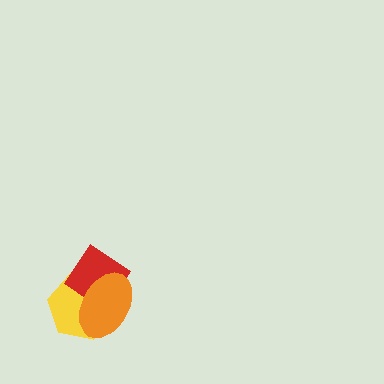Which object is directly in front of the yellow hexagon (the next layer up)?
The red diamond is directly in front of the yellow hexagon.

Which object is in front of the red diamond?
The orange ellipse is in front of the red diamond.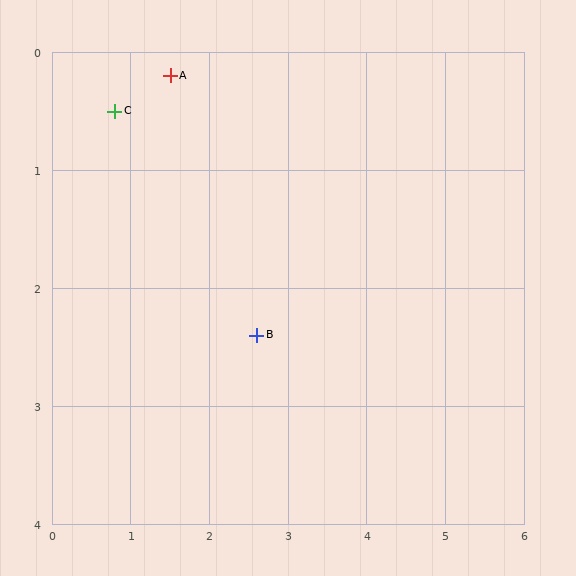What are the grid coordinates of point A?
Point A is at approximately (1.5, 0.2).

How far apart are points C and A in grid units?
Points C and A are about 0.8 grid units apart.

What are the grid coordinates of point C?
Point C is at approximately (0.8, 0.5).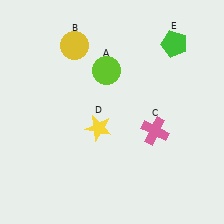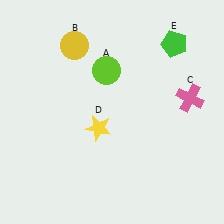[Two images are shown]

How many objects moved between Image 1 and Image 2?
1 object moved between the two images.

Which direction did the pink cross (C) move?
The pink cross (C) moved right.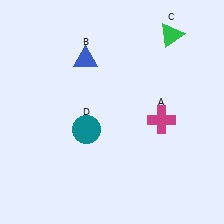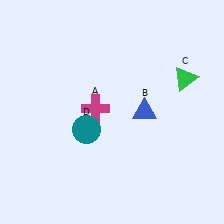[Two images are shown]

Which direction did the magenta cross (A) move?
The magenta cross (A) moved left.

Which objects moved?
The objects that moved are: the magenta cross (A), the blue triangle (B), the green triangle (C).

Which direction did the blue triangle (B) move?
The blue triangle (B) moved right.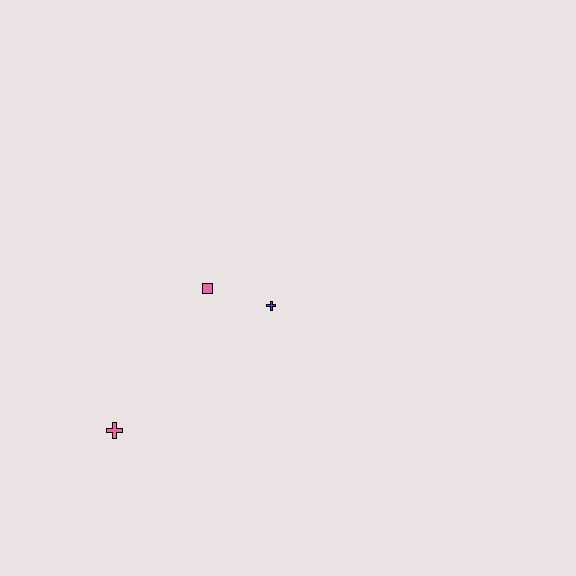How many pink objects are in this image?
There are 2 pink objects.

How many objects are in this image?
There are 3 objects.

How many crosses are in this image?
There are 2 crosses.